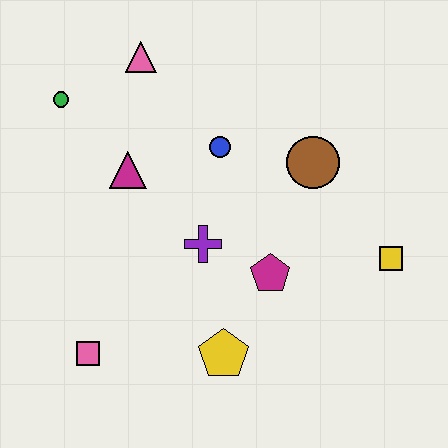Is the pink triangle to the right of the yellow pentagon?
No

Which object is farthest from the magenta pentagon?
The green circle is farthest from the magenta pentagon.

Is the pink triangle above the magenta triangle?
Yes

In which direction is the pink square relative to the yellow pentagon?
The pink square is to the left of the yellow pentagon.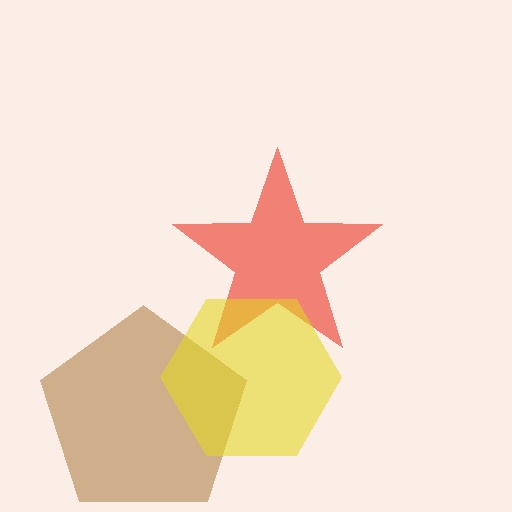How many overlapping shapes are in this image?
There are 3 overlapping shapes in the image.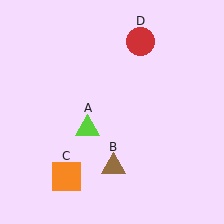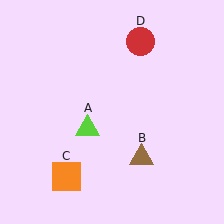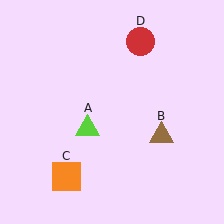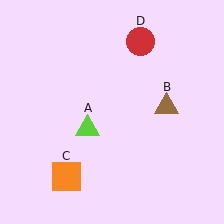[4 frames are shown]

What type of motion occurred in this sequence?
The brown triangle (object B) rotated counterclockwise around the center of the scene.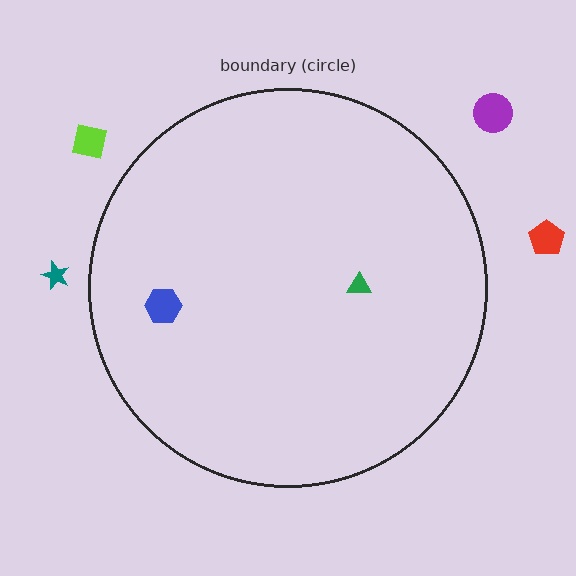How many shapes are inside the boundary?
2 inside, 4 outside.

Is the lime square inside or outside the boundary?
Outside.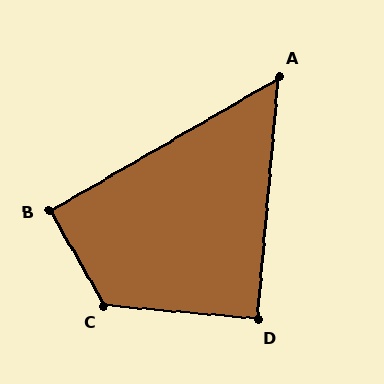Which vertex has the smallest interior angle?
A, at approximately 55 degrees.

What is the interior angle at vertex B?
Approximately 90 degrees (approximately right).